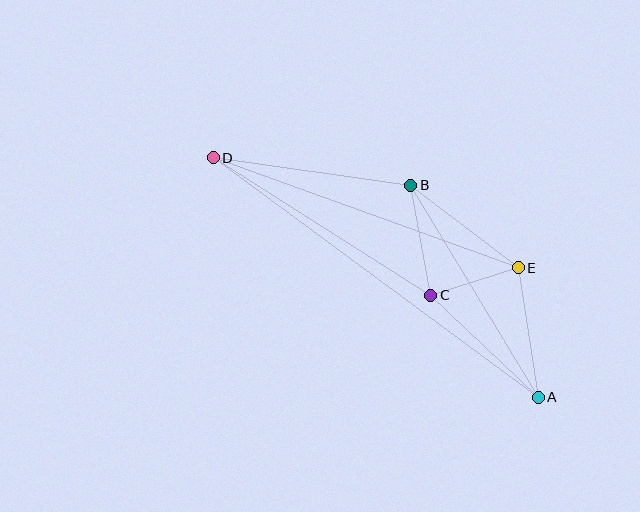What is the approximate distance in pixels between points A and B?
The distance between A and B is approximately 247 pixels.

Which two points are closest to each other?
Points C and E are closest to each other.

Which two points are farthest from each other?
Points A and D are farthest from each other.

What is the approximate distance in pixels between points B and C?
The distance between B and C is approximately 112 pixels.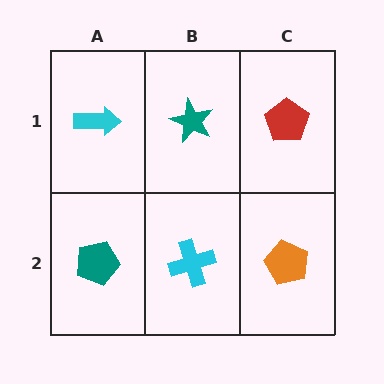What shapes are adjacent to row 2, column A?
A cyan arrow (row 1, column A), a cyan cross (row 2, column B).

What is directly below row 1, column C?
An orange pentagon.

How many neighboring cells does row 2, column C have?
2.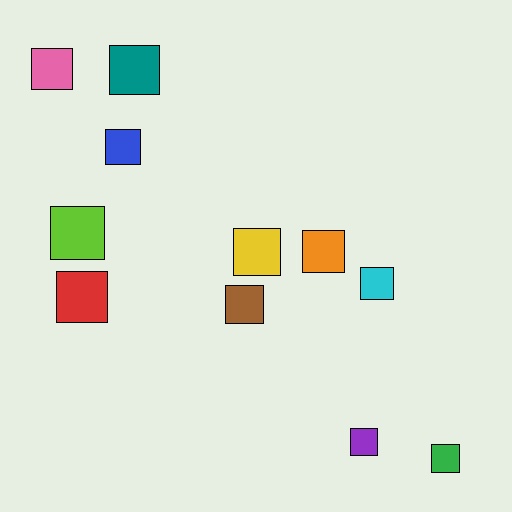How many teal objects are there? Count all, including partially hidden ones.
There is 1 teal object.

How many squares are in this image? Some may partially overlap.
There are 11 squares.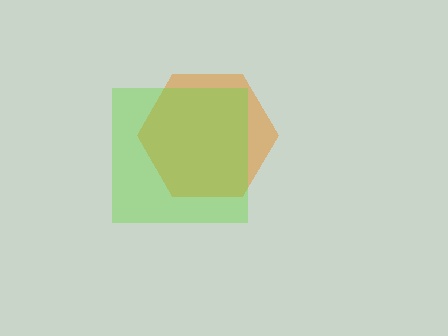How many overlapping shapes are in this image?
There are 2 overlapping shapes in the image.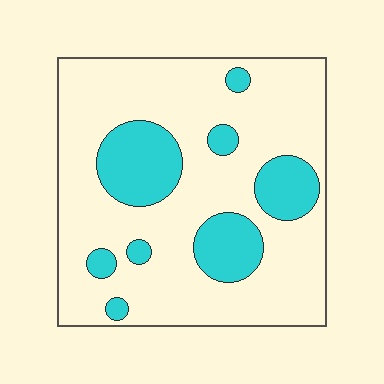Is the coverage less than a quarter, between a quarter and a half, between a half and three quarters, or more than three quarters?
Less than a quarter.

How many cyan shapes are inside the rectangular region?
8.